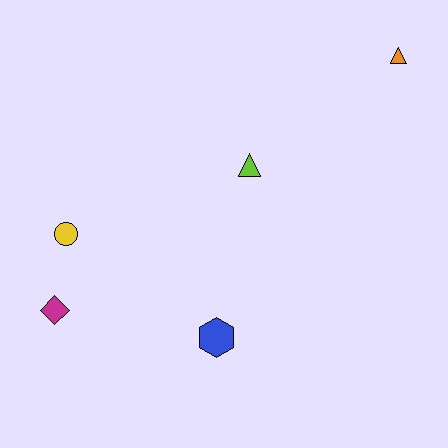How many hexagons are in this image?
There is 1 hexagon.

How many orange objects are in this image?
There is 1 orange object.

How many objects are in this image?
There are 5 objects.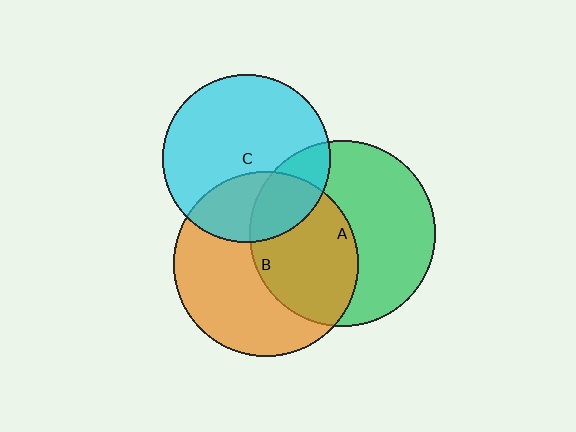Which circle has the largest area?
Circle A (green).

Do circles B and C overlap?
Yes.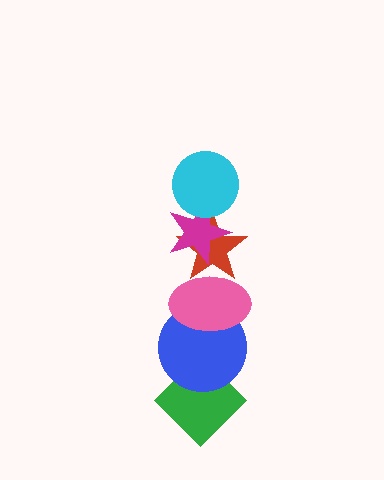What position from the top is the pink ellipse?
The pink ellipse is 4th from the top.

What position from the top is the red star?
The red star is 3rd from the top.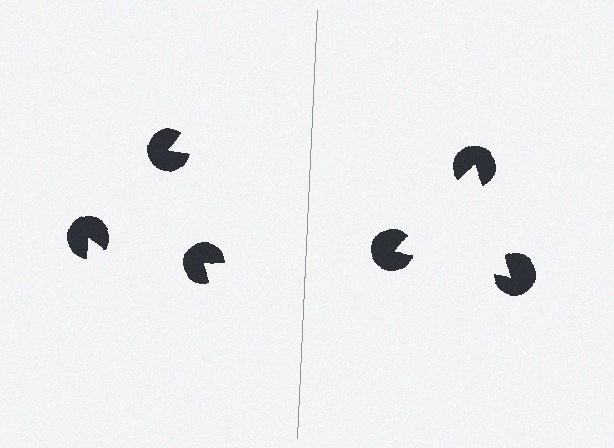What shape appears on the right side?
An illusory triangle.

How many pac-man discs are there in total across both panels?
6 — 3 on each side.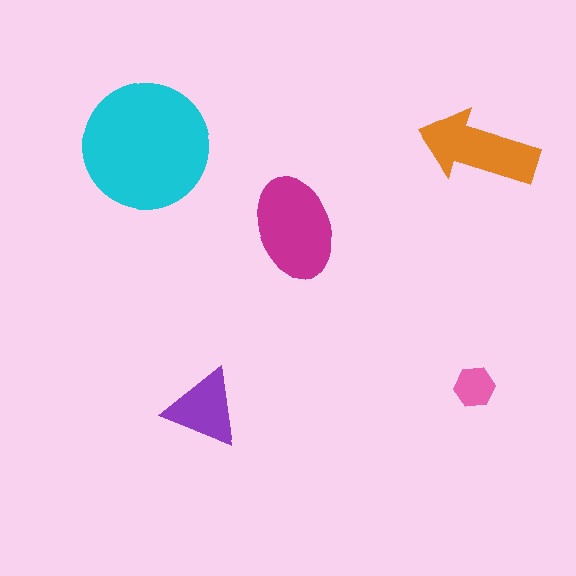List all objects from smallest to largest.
The pink hexagon, the purple triangle, the orange arrow, the magenta ellipse, the cyan circle.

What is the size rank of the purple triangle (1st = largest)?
4th.